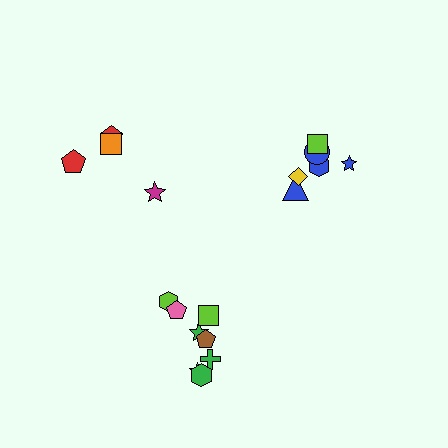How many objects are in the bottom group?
There are 8 objects.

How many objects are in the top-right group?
There are 6 objects.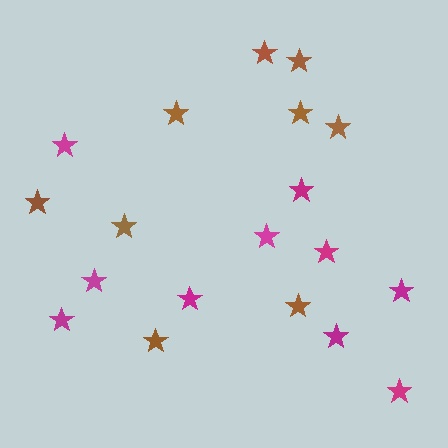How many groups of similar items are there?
There are 2 groups: one group of magenta stars (10) and one group of brown stars (9).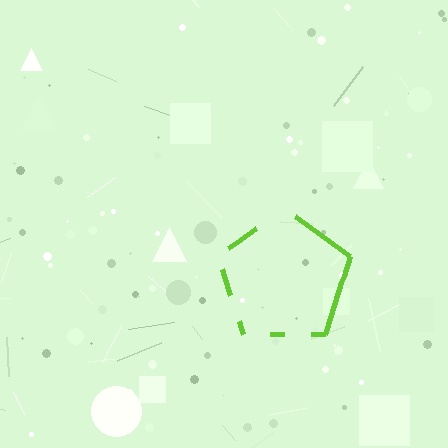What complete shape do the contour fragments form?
The contour fragments form a pentagon.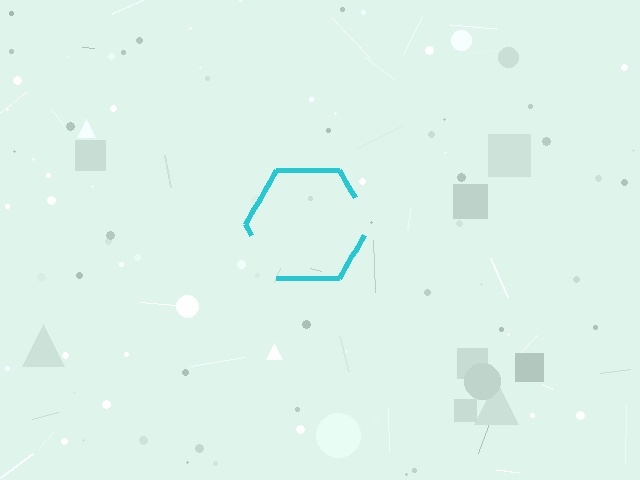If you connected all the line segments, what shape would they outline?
They would outline a hexagon.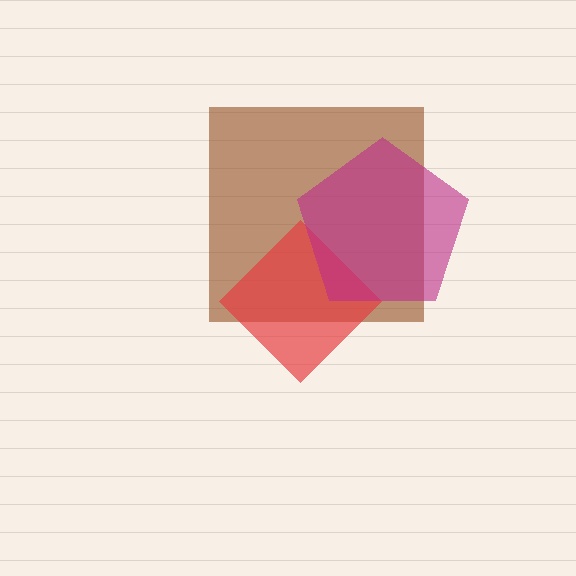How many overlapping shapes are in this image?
There are 3 overlapping shapes in the image.